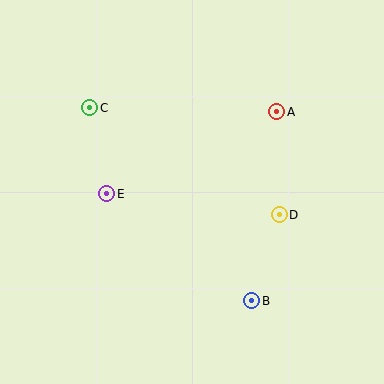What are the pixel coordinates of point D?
Point D is at (279, 215).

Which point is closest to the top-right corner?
Point A is closest to the top-right corner.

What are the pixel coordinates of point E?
Point E is at (107, 194).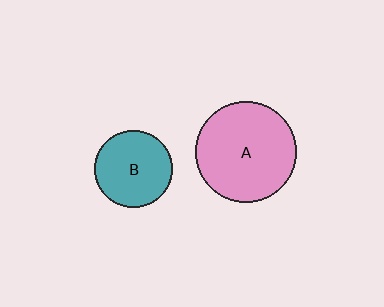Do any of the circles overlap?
No, none of the circles overlap.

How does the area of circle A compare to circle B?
Approximately 1.7 times.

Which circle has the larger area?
Circle A (pink).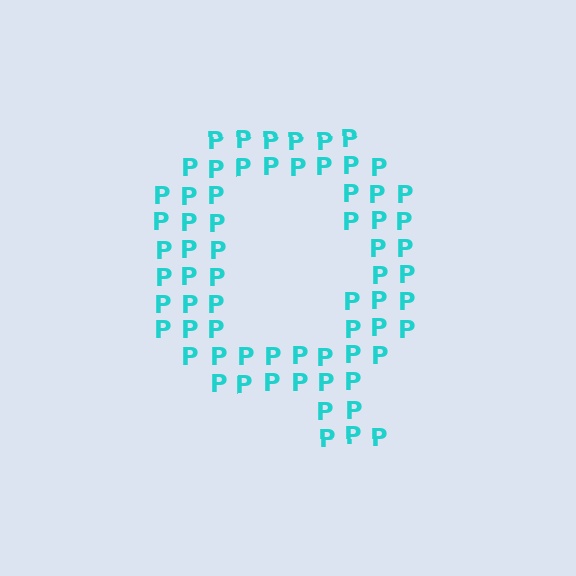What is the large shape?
The large shape is the letter Q.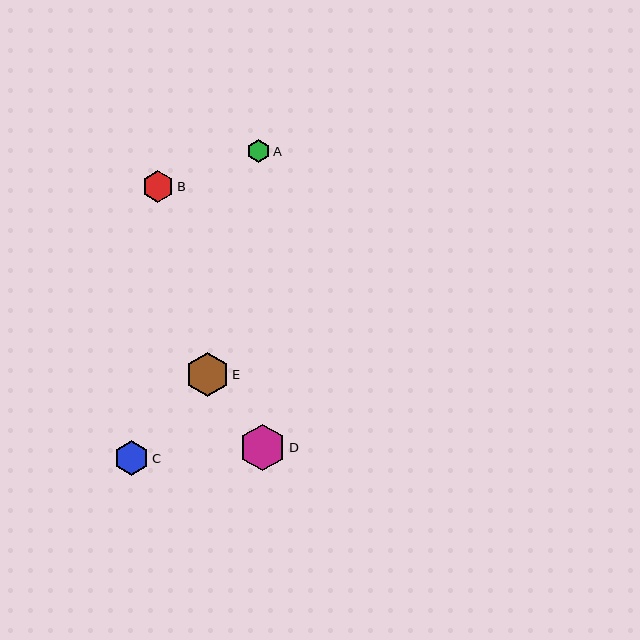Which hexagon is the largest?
Hexagon D is the largest with a size of approximately 46 pixels.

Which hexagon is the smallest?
Hexagon A is the smallest with a size of approximately 23 pixels.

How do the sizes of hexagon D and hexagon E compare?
Hexagon D and hexagon E are approximately the same size.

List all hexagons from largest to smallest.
From largest to smallest: D, E, C, B, A.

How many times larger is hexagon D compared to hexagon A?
Hexagon D is approximately 2.0 times the size of hexagon A.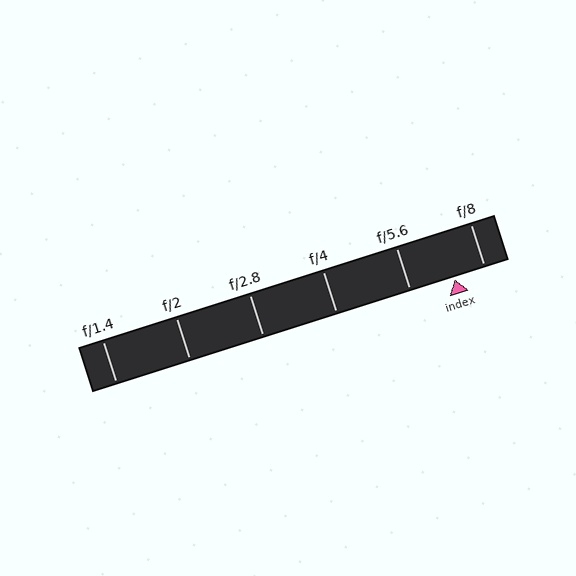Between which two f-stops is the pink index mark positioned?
The index mark is between f/5.6 and f/8.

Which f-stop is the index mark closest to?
The index mark is closest to f/8.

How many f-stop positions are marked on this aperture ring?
There are 6 f-stop positions marked.